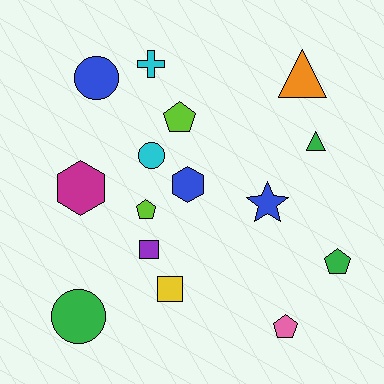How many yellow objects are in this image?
There is 1 yellow object.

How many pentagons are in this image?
There are 4 pentagons.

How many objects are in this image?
There are 15 objects.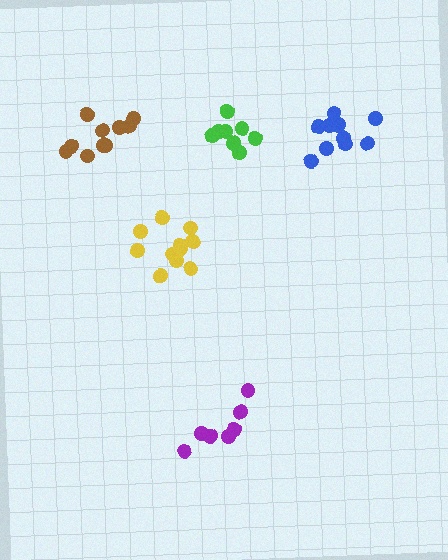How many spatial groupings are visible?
There are 5 spatial groupings.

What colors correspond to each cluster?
The clusters are colored: yellow, purple, blue, green, brown.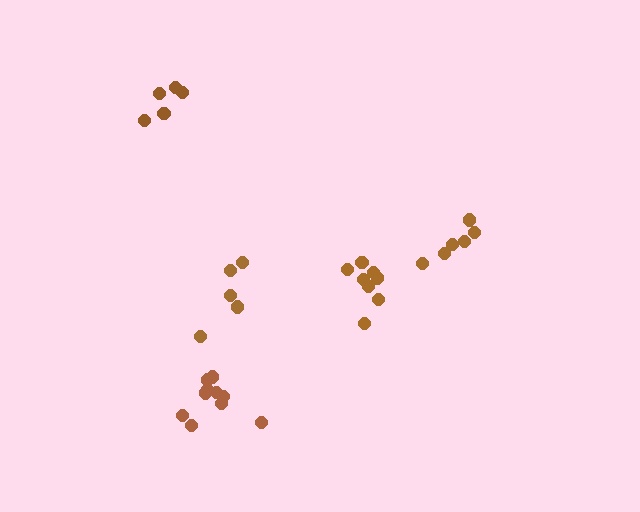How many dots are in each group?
Group 1: 8 dots, Group 2: 10 dots, Group 3: 5 dots, Group 4: 5 dots, Group 5: 6 dots (34 total).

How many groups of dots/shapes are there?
There are 5 groups.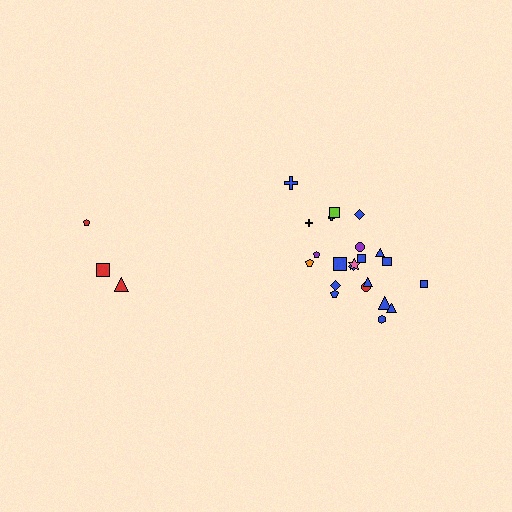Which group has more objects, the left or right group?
The right group.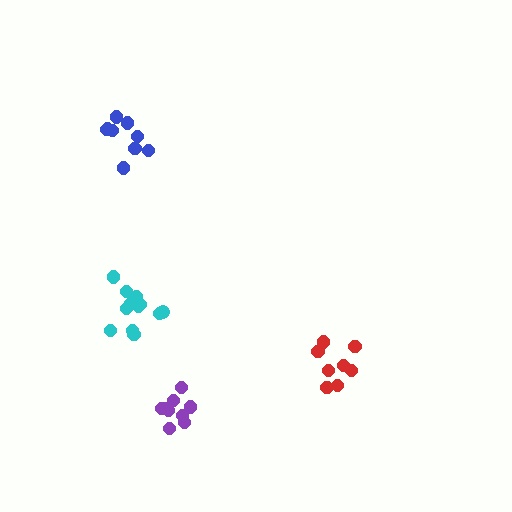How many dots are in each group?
Group 1: 8 dots, Group 2: 12 dots, Group 3: 10 dots, Group 4: 9 dots (39 total).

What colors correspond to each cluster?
The clusters are colored: red, cyan, blue, purple.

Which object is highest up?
The blue cluster is topmost.